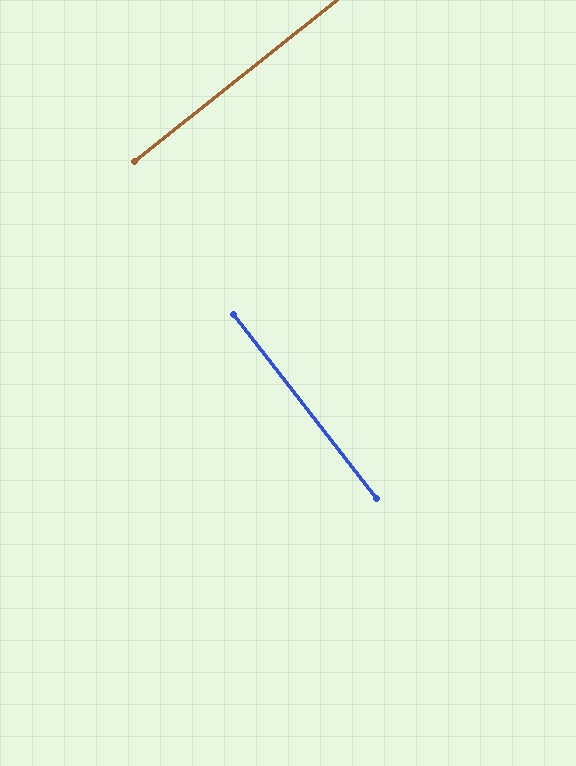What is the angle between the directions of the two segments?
Approximately 89 degrees.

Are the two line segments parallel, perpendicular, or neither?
Perpendicular — they meet at approximately 89°.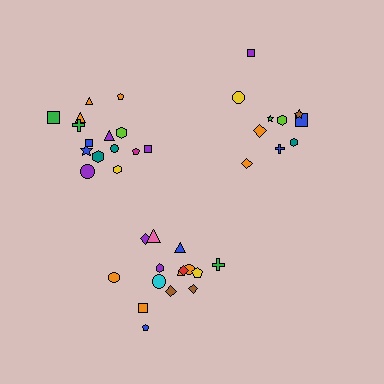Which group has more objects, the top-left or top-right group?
The top-left group.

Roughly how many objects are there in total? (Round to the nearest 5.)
Roughly 40 objects in total.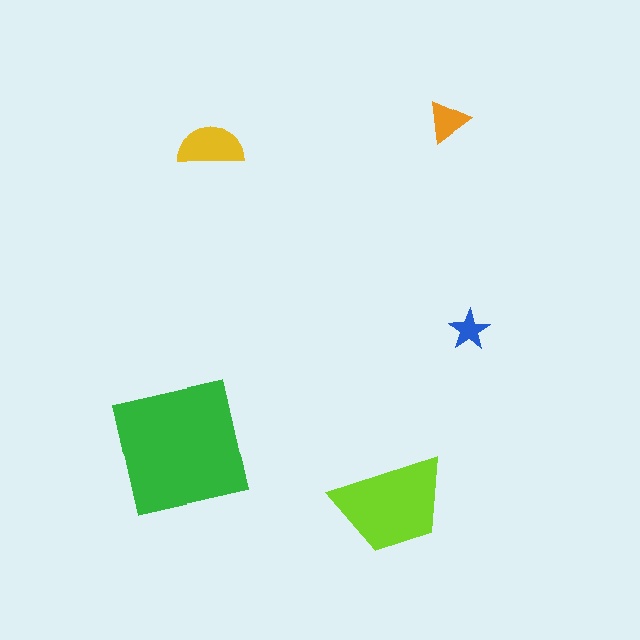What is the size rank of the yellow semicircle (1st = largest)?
3rd.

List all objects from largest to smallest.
The green square, the lime trapezoid, the yellow semicircle, the orange triangle, the blue star.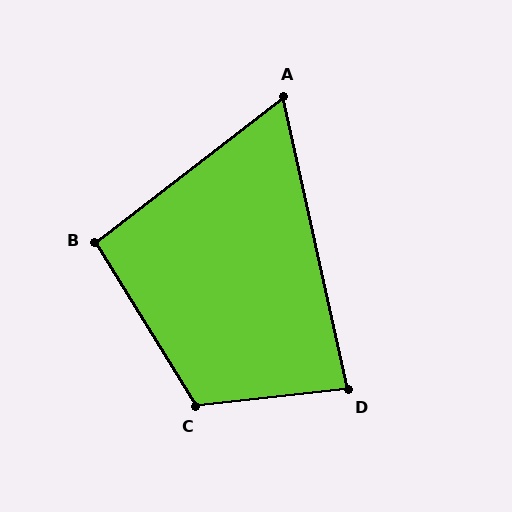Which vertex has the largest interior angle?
C, at approximately 115 degrees.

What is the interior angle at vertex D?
Approximately 84 degrees (acute).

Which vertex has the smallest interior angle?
A, at approximately 65 degrees.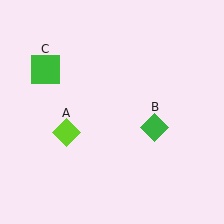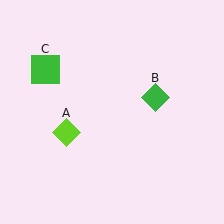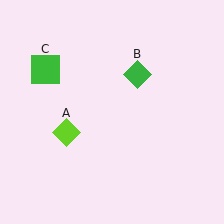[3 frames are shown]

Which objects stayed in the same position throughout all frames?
Lime diamond (object A) and green square (object C) remained stationary.